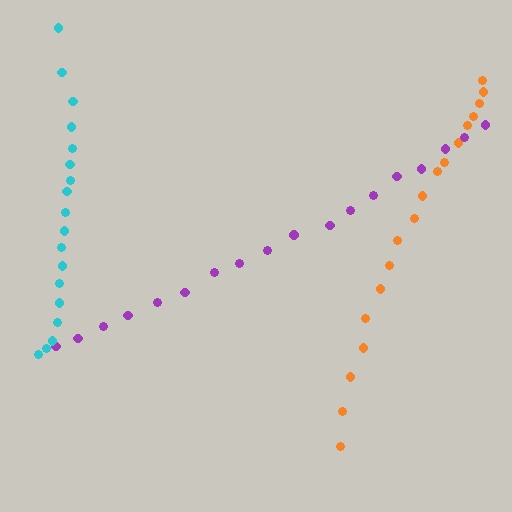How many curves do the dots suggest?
There are 3 distinct paths.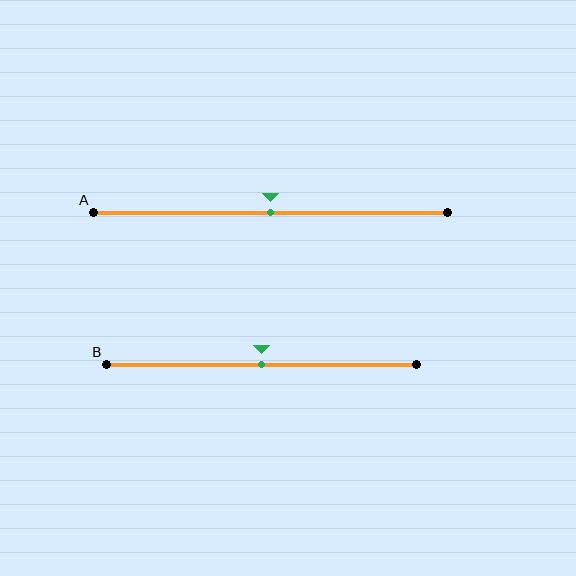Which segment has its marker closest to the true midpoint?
Segment A has its marker closest to the true midpoint.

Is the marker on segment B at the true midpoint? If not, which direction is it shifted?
Yes, the marker on segment B is at the true midpoint.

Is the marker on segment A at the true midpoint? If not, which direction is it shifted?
Yes, the marker on segment A is at the true midpoint.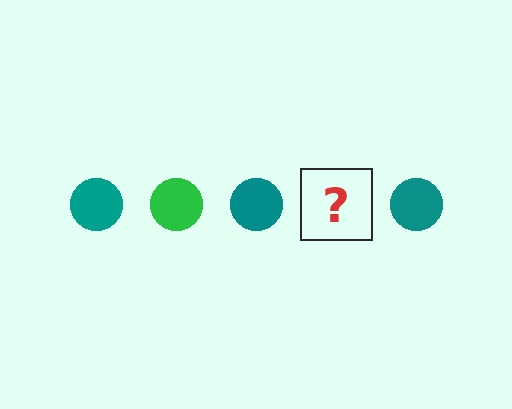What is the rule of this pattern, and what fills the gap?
The rule is that the pattern cycles through teal, green circles. The gap should be filled with a green circle.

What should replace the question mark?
The question mark should be replaced with a green circle.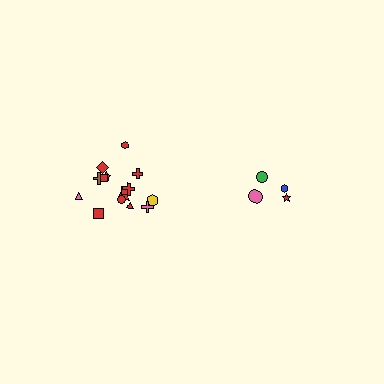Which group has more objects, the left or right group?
The left group.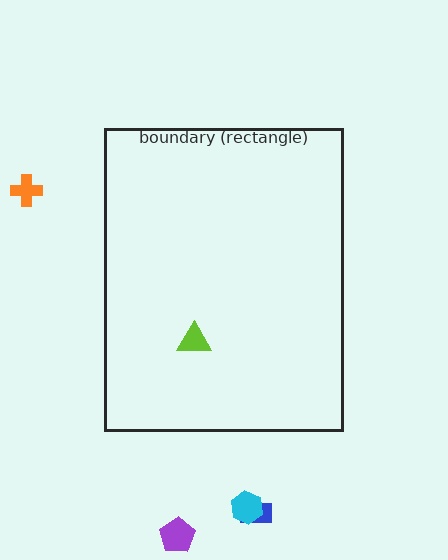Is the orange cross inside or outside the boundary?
Outside.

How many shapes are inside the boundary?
1 inside, 4 outside.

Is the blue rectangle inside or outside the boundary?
Outside.